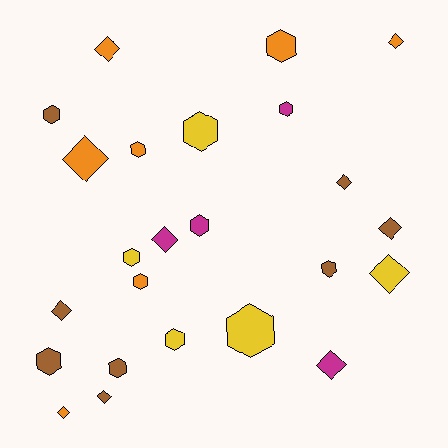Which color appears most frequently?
Brown, with 8 objects.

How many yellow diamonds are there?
There is 1 yellow diamond.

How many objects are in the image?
There are 24 objects.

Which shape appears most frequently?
Hexagon, with 13 objects.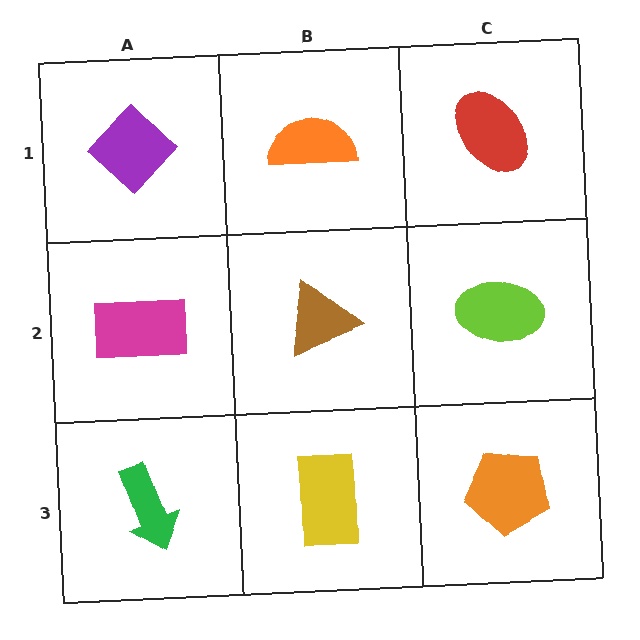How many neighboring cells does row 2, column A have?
3.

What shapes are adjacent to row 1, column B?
A brown triangle (row 2, column B), a purple diamond (row 1, column A), a red ellipse (row 1, column C).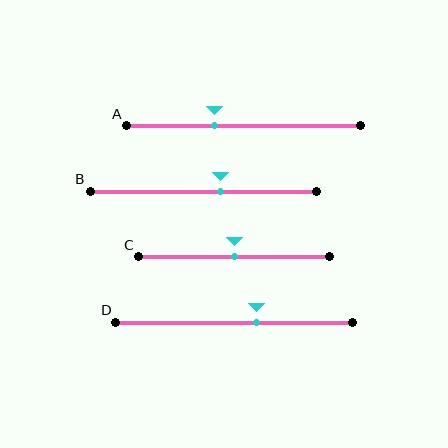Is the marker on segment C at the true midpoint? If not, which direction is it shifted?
Yes, the marker on segment C is at the true midpoint.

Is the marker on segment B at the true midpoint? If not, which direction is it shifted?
No, the marker on segment B is shifted to the right by about 8% of the segment length.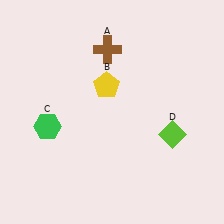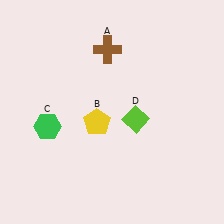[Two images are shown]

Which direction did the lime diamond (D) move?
The lime diamond (D) moved left.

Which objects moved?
The objects that moved are: the yellow pentagon (B), the lime diamond (D).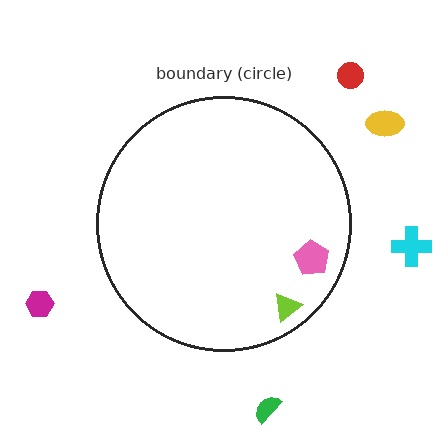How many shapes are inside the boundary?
2 inside, 5 outside.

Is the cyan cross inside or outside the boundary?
Outside.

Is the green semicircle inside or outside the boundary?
Outside.